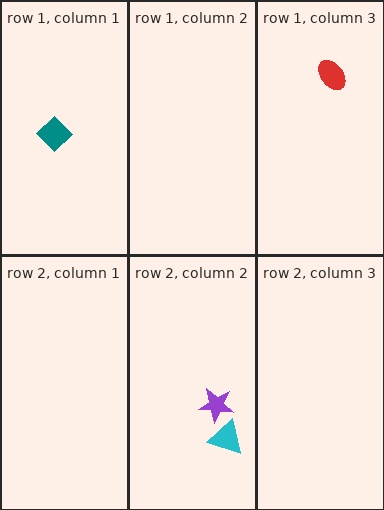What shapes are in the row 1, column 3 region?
The red ellipse.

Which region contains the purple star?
The row 2, column 2 region.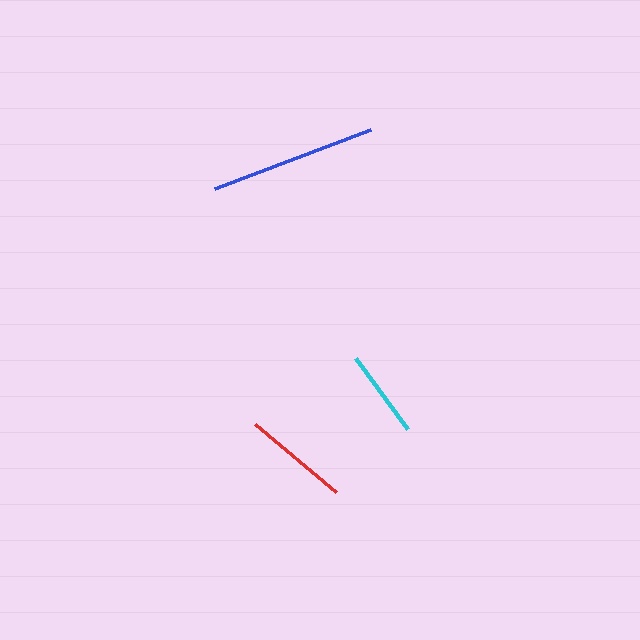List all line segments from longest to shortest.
From longest to shortest: blue, red, cyan.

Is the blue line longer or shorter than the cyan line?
The blue line is longer than the cyan line.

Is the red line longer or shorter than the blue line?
The blue line is longer than the red line.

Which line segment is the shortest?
The cyan line is the shortest at approximately 87 pixels.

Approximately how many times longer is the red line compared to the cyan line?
The red line is approximately 1.2 times the length of the cyan line.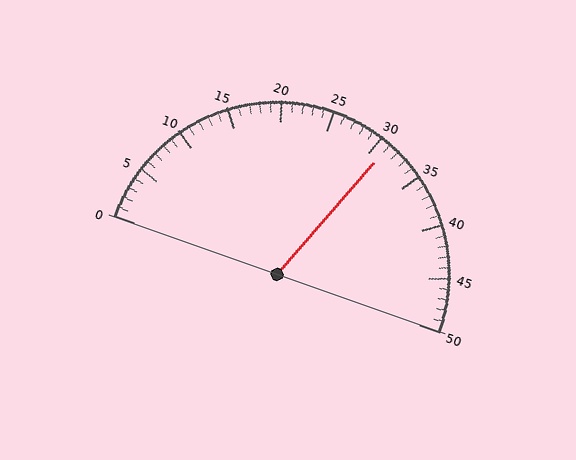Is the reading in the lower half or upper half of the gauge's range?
The reading is in the upper half of the range (0 to 50).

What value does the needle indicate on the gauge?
The needle indicates approximately 31.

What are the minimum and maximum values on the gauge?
The gauge ranges from 0 to 50.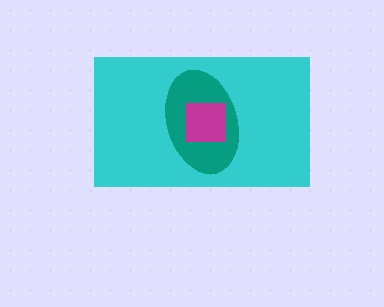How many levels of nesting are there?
3.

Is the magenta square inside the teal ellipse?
Yes.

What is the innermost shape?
The magenta square.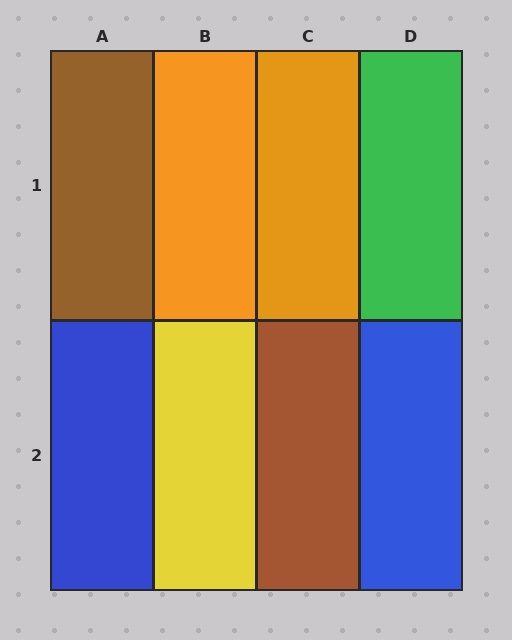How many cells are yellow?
1 cell is yellow.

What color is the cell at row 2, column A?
Blue.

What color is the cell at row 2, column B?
Yellow.